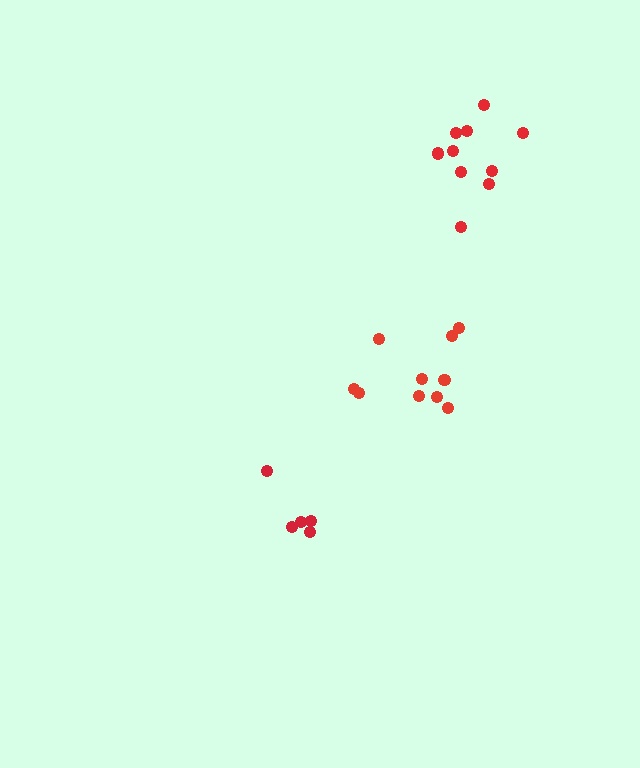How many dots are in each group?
Group 1: 10 dots, Group 2: 10 dots, Group 3: 5 dots (25 total).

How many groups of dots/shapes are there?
There are 3 groups.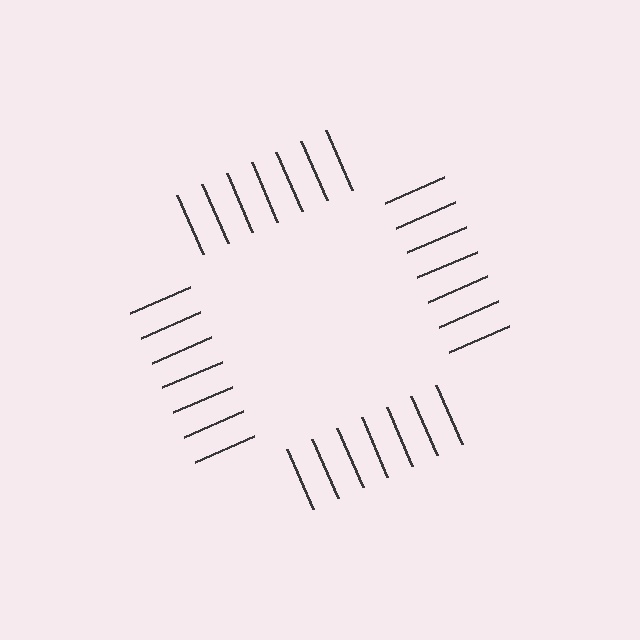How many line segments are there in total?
28 — 7 along each of the 4 edges.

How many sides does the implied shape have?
4 sides — the line-ends trace a square.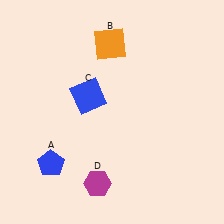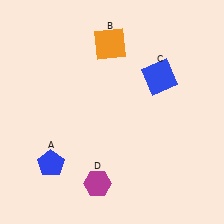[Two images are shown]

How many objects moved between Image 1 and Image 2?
1 object moved between the two images.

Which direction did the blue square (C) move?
The blue square (C) moved right.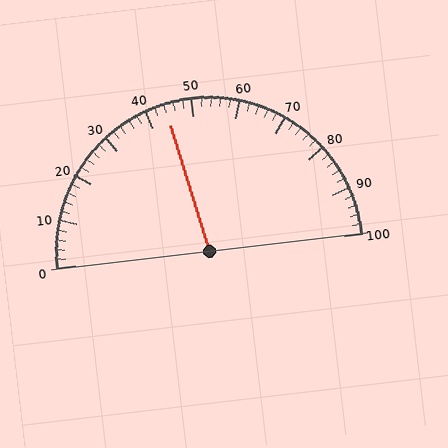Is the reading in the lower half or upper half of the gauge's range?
The reading is in the lower half of the range (0 to 100).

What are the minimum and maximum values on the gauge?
The gauge ranges from 0 to 100.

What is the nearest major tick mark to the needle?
The nearest major tick mark is 40.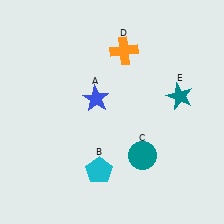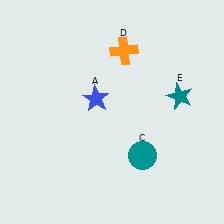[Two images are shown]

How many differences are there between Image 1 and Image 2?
There is 1 difference between the two images.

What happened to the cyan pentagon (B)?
The cyan pentagon (B) was removed in Image 2. It was in the bottom-left area of Image 1.